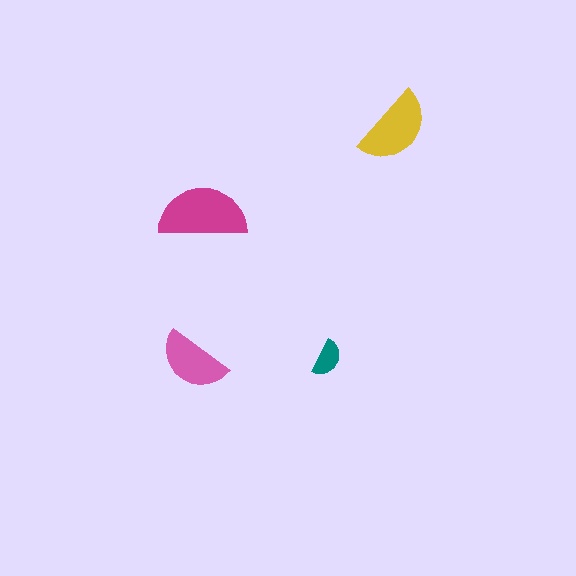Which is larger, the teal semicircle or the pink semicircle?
The pink one.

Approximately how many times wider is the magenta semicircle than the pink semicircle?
About 1.5 times wider.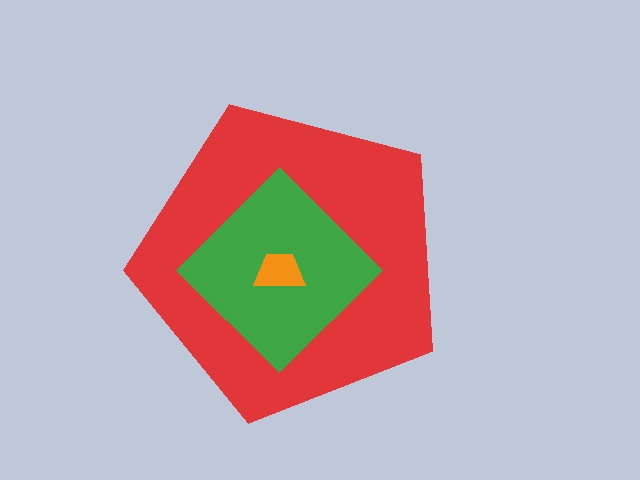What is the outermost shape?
The red pentagon.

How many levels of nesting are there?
3.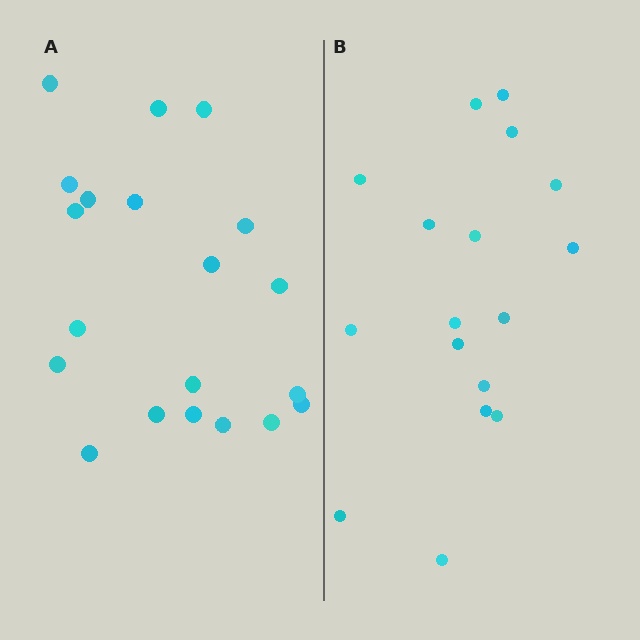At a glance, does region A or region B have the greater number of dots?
Region A (the left region) has more dots.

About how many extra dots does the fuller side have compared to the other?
Region A has just a few more — roughly 2 or 3 more dots than region B.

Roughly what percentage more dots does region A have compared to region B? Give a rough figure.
About 20% more.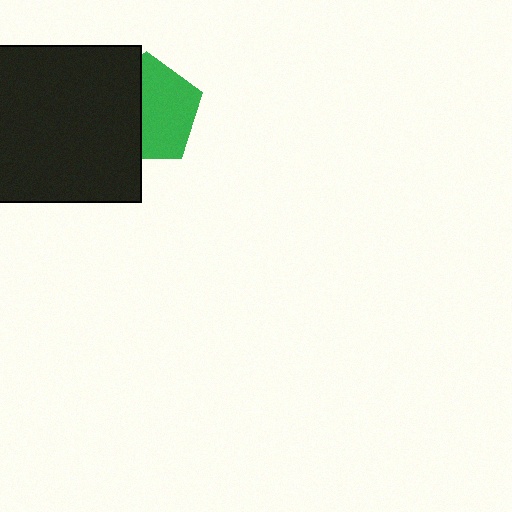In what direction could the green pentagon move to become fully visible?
The green pentagon could move right. That would shift it out from behind the black square entirely.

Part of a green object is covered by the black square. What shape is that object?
It is a pentagon.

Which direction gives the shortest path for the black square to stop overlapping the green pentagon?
Moving left gives the shortest separation.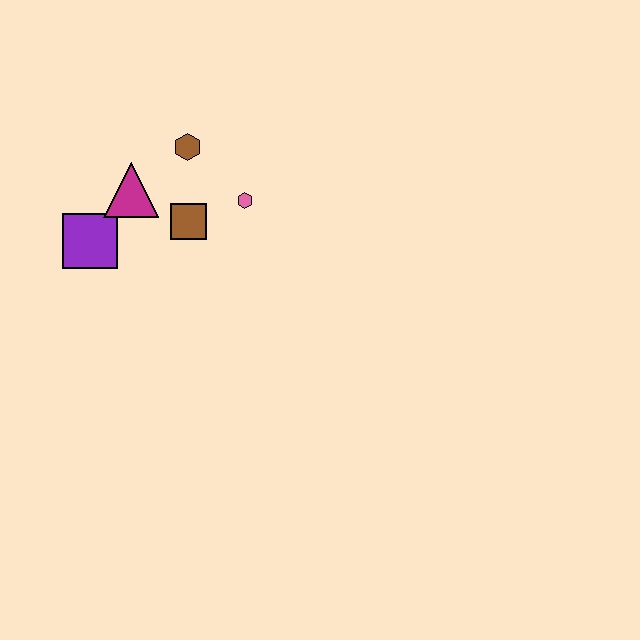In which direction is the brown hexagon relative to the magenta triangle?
The brown hexagon is to the right of the magenta triangle.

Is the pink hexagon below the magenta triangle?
Yes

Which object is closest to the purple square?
The magenta triangle is closest to the purple square.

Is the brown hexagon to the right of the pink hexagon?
No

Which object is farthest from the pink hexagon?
The purple square is farthest from the pink hexagon.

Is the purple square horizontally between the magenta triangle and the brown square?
No